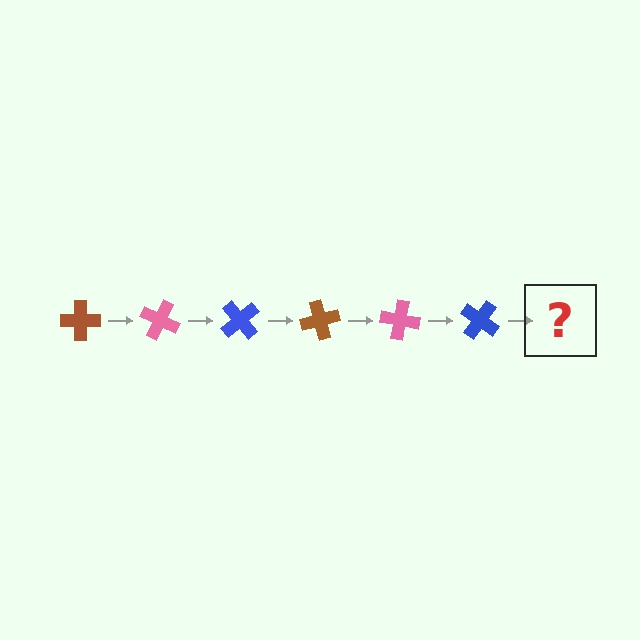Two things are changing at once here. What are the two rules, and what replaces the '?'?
The two rules are that it rotates 25 degrees each step and the color cycles through brown, pink, and blue. The '?' should be a brown cross, rotated 150 degrees from the start.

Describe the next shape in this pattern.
It should be a brown cross, rotated 150 degrees from the start.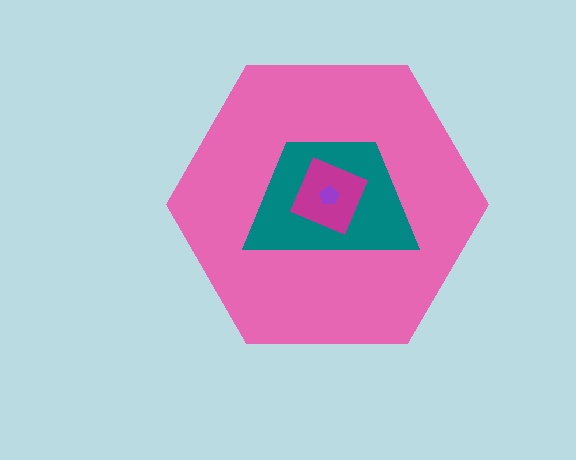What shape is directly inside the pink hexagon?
The teal trapezoid.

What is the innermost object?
The purple pentagon.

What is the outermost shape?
The pink hexagon.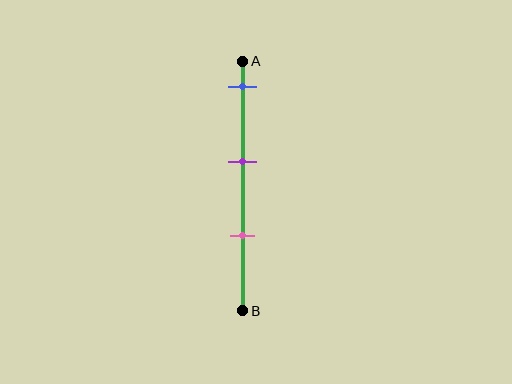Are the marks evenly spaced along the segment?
Yes, the marks are approximately evenly spaced.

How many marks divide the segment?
There are 3 marks dividing the segment.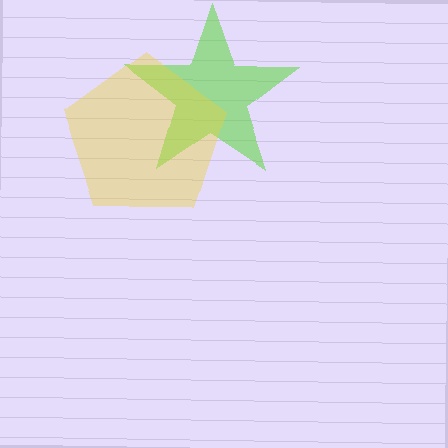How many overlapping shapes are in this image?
There are 2 overlapping shapes in the image.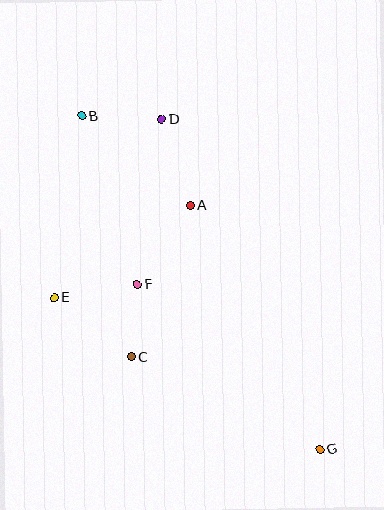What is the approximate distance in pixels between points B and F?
The distance between B and F is approximately 177 pixels.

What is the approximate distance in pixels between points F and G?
The distance between F and G is approximately 246 pixels.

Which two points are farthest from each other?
Points B and G are farthest from each other.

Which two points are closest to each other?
Points C and F are closest to each other.